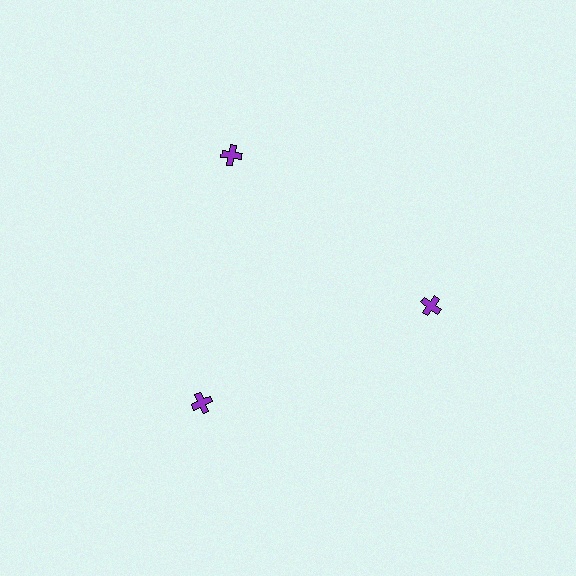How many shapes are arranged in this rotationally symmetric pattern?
There are 3 shapes, arranged in 3 groups of 1.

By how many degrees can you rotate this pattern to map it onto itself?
The pattern maps onto itself every 120 degrees of rotation.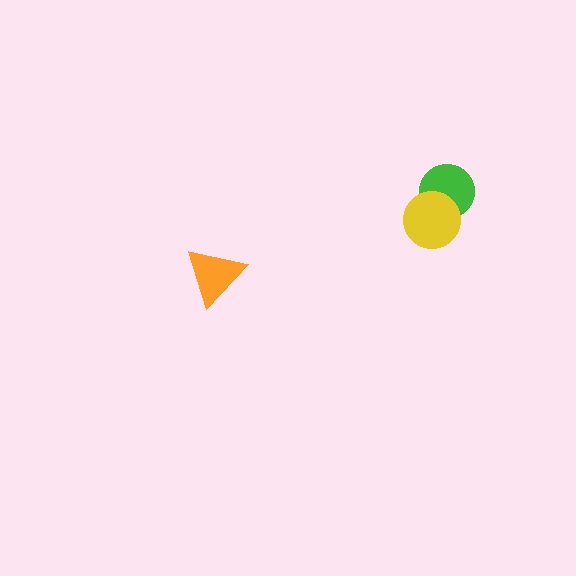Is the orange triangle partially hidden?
No, no other shape covers it.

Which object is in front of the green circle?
The yellow circle is in front of the green circle.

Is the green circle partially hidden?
Yes, it is partially covered by another shape.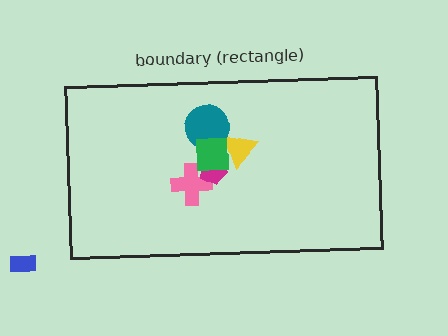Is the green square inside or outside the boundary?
Inside.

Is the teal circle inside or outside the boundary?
Inside.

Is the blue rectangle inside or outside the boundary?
Outside.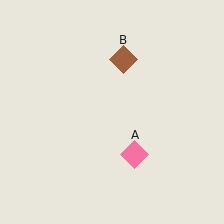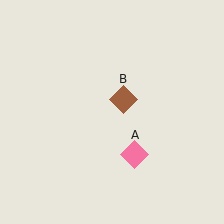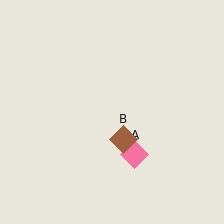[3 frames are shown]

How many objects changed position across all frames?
1 object changed position: brown diamond (object B).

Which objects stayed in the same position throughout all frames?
Pink diamond (object A) remained stationary.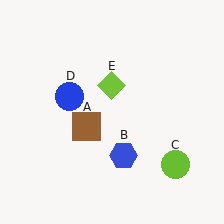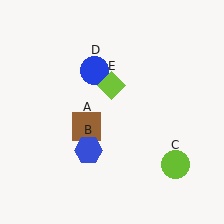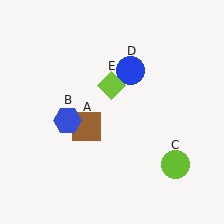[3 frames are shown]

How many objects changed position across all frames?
2 objects changed position: blue hexagon (object B), blue circle (object D).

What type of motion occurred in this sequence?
The blue hexagon (object B), blue circle (object D) rotated clockwise around the center of the scene.